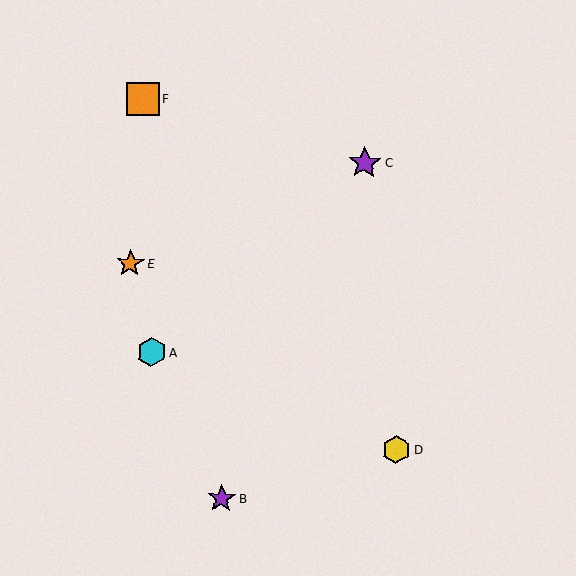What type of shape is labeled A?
Shape A is a cyan hexagon.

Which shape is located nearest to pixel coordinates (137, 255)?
The orange star (labeled E) at (130, 263) is nearest to that location.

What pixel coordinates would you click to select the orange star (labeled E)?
Click at (130, 263) to select the orange star E.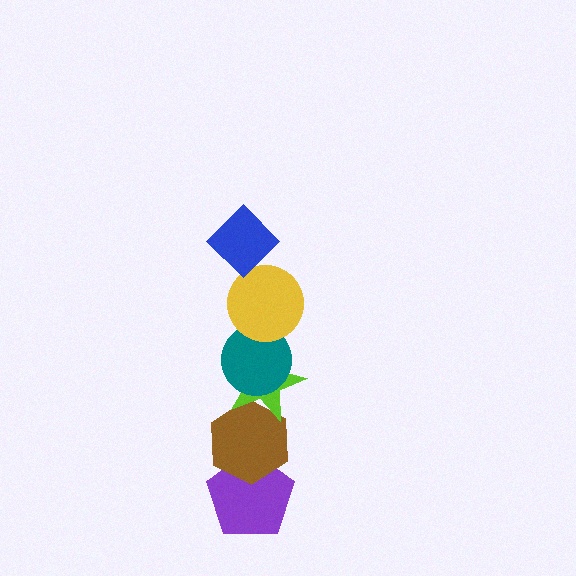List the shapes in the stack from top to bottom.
From top to bottom: the blue diamond, the yellow circle, the teal circle, the lime star, the brown hexagon, the purple pentagon.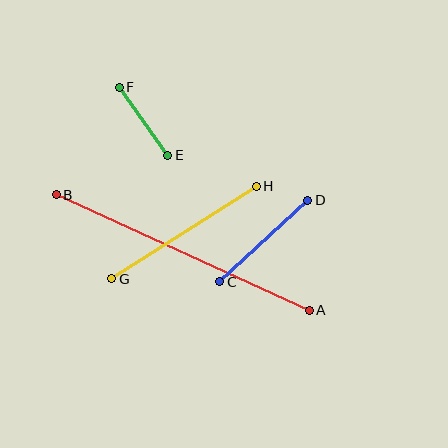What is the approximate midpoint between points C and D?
The midpoint is at approximately (264, 241) pixels.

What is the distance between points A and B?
The distance is approximately 278 pixels.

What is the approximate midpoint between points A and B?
The midpoint is at approximately (183, 253) pixels.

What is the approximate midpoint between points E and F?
The midpoint is at approximately (144, 121) pixels.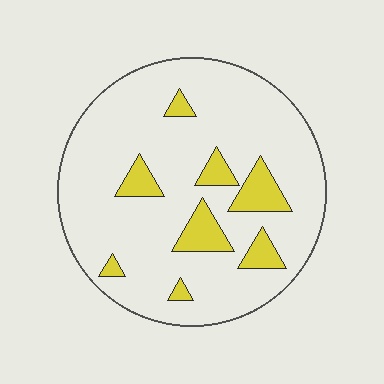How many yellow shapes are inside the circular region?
8.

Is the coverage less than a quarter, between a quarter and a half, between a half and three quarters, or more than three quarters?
Less than a quarter.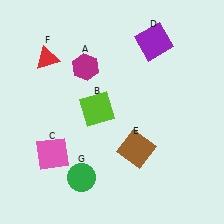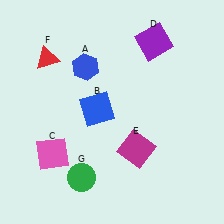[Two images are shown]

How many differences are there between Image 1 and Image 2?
There are 3 differences between the two images.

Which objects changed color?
A changed from magenta to blue. B changed from lime to blue. E changed from brown to magenta.